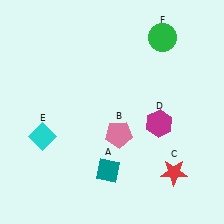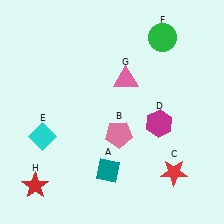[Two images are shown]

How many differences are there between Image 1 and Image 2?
There are 2 differences between the two images.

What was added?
A pink triangle (G), a red star (H) were added in Image 2.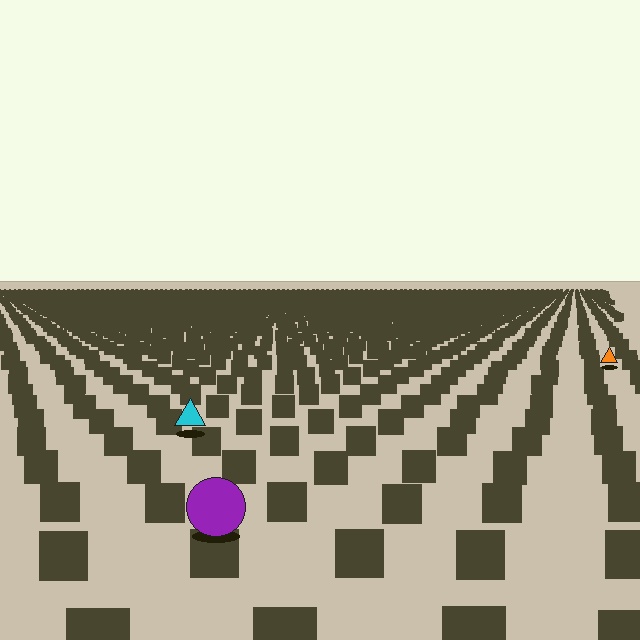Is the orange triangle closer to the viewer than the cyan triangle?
No. The cyan triangle is closer — you can tell from the texture gradient: the ground texture is coarser near it.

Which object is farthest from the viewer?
The orange triangle is farthest from the viewer. It appears smaller and the ground texture around it is denser.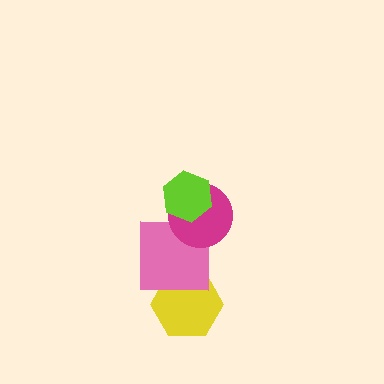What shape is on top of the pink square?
The magenta circle is on top of the pink square.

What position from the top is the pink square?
The pink square is 3rd from the top.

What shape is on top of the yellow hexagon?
The pink square is on top of the yellow hexagon.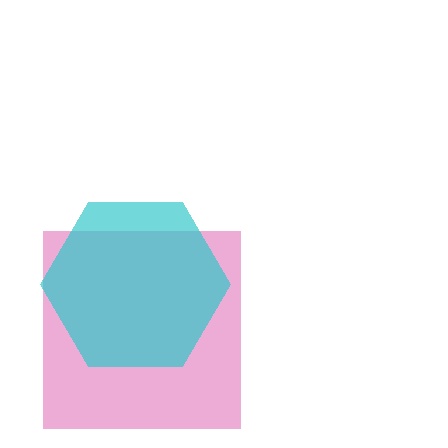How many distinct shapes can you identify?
There are 2 distinct shapes: a pink square, a cyan hexagon.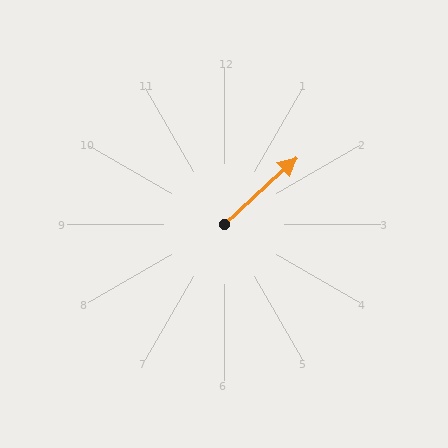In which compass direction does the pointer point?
Northeast.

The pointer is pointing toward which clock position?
Roughly 2 o'clock.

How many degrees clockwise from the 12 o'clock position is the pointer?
Approximately 47 degrees.